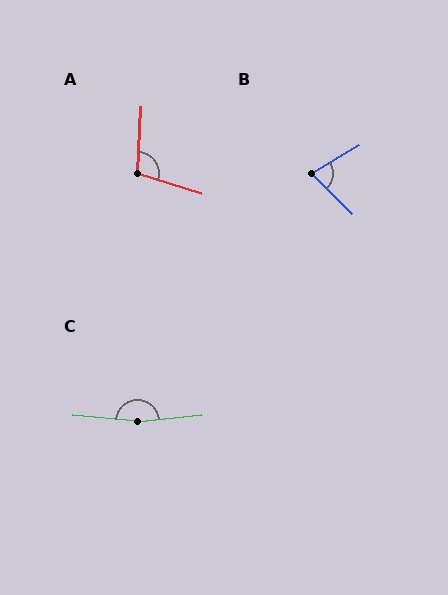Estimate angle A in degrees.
Approximately 104 degrees.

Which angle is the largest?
C, at approximately 169 degrees.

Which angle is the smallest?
B, at approximately 75 degrees.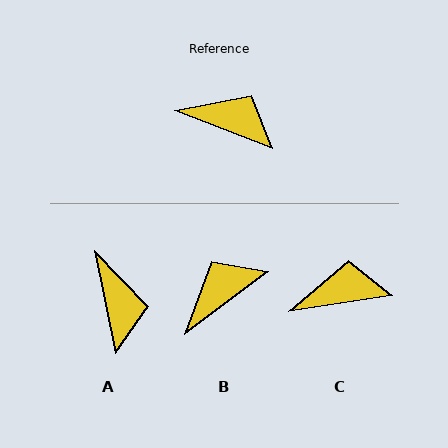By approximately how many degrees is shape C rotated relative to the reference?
Approximately 30 degrees counter-clockwise.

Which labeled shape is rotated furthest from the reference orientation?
B, about 58 degrees away.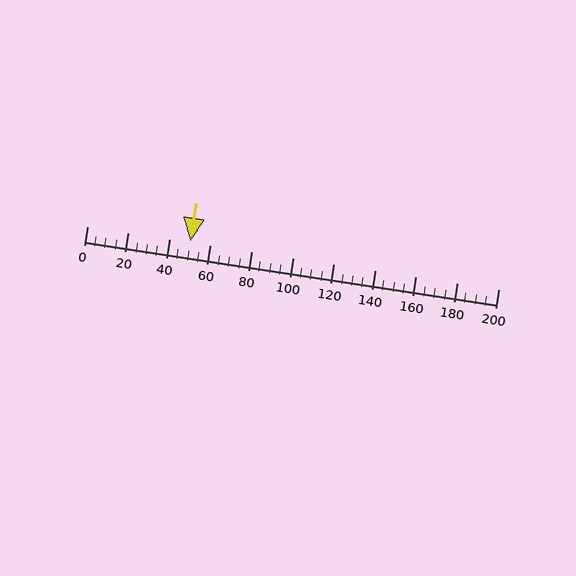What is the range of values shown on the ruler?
The ruler shows values from 0 to 200.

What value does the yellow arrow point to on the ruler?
The yellow arrow points to approximately 50.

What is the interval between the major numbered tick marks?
The major tick marks are spaced 20 units apart.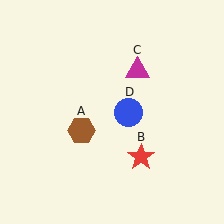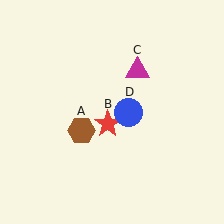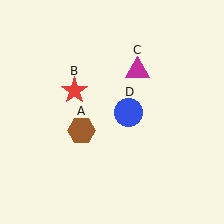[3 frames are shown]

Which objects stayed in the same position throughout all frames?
Brown hexagon (object A) and magenta triangle (object C) and blue circle (object D) remained stationary.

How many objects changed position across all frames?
1 object changed position: red star (object B).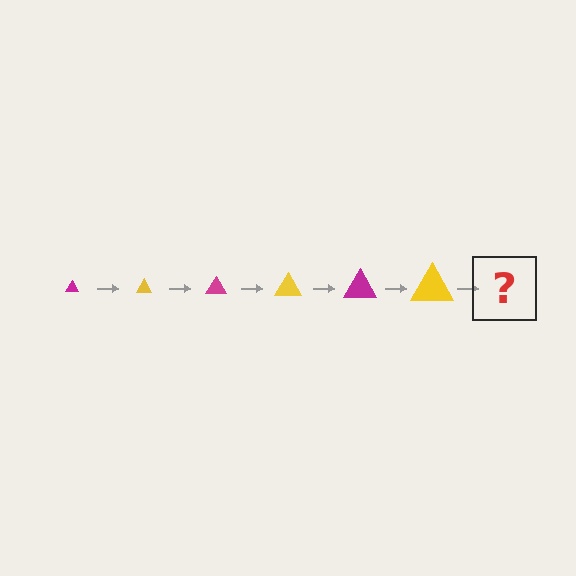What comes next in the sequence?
The next element should be a magenta triangle, larger than the previous one.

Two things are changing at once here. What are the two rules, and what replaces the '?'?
The two rules are that the triangle grows larger each step and the color cycles through magenta and yellow. The '?' should be a magenta triangle, larger than the previous one.